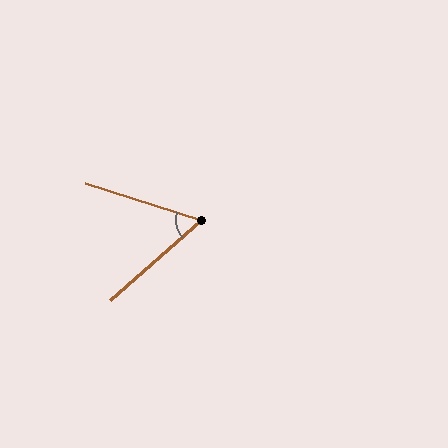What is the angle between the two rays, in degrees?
Approximately 59 degrees.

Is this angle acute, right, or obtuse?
It is acute.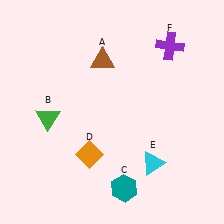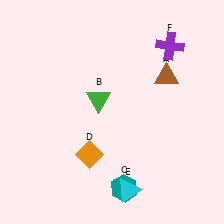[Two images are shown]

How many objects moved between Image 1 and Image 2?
3 objects moved between the two images.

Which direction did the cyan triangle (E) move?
The cyan triangle (E) moved down.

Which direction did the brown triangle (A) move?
The brown triangle (A) moved right.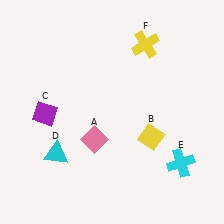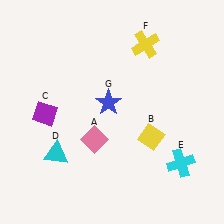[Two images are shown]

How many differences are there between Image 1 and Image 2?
There is 1 difference between the two images.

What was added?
A blue star (G) was added in Image 2.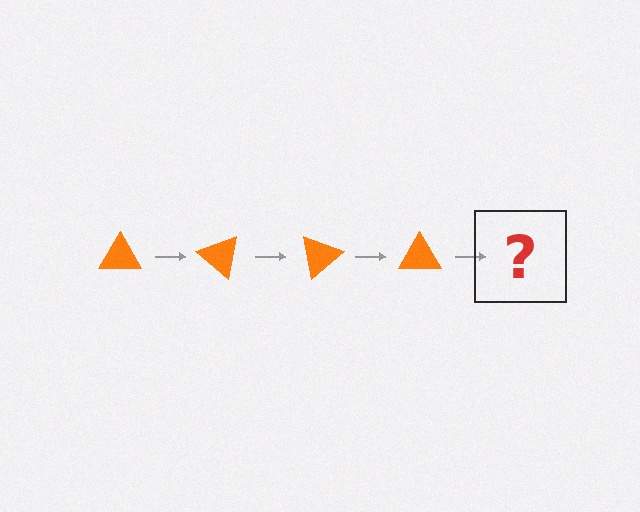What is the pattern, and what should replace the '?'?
The pattern is that the triangle rotates 40 degrees each step. The '?' should be an orange triangle rotated 160 degrees.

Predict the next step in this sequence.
The next step is an orange triangle rotated 160 degrees.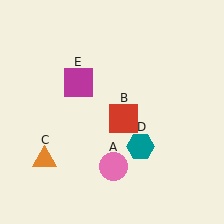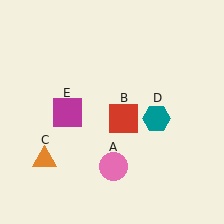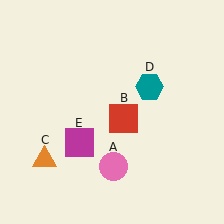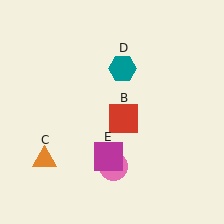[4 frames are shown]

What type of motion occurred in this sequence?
The teal hexagon (object D), magenta square (object E) rotated counterclockwise around the center of the scene.